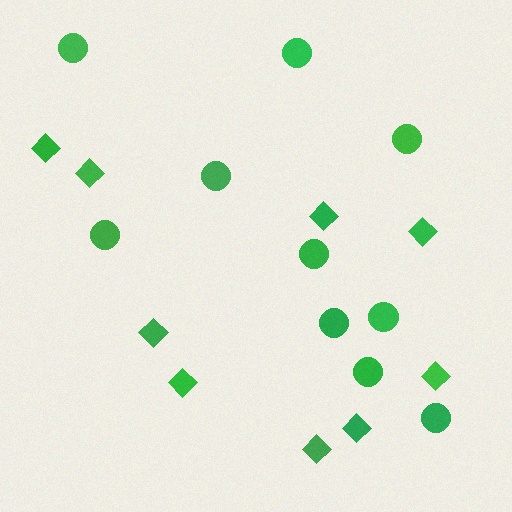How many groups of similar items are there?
There are 2 groups: one group of diamonds (9) and one group of circles (10).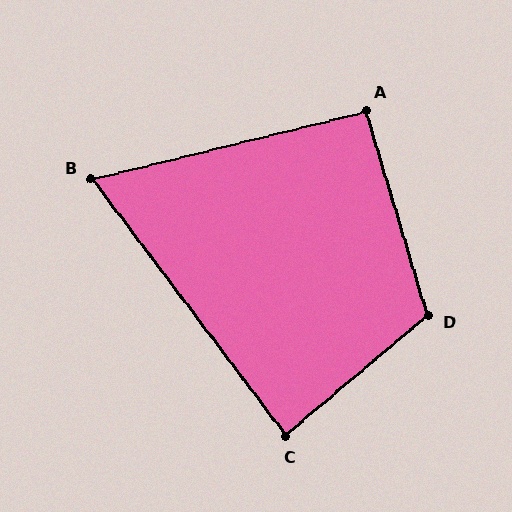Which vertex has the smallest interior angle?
B, at approximately 67 degrees.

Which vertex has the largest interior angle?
D, at approximately 113 degrees.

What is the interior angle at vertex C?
Approximately 87 degrees (approximately right).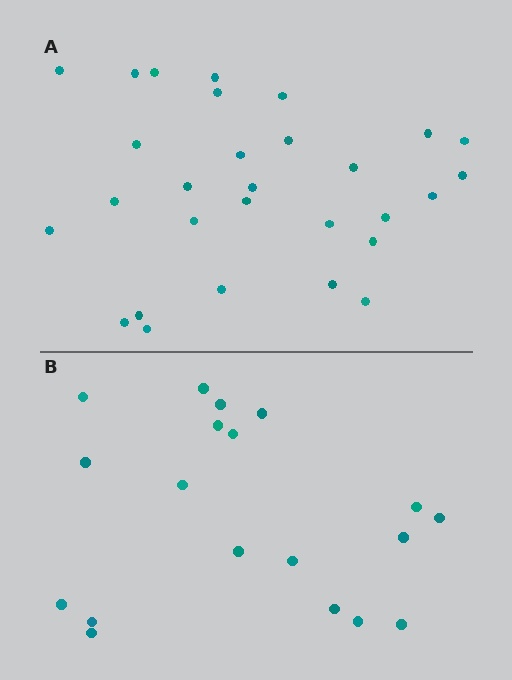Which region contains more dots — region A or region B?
Region A (the top region) has more dots.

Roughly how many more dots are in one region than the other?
Region A has roughly 10 or so more dots than region B.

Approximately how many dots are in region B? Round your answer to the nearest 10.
About 20 dots. (The exact count is 19, which rounds to 20.)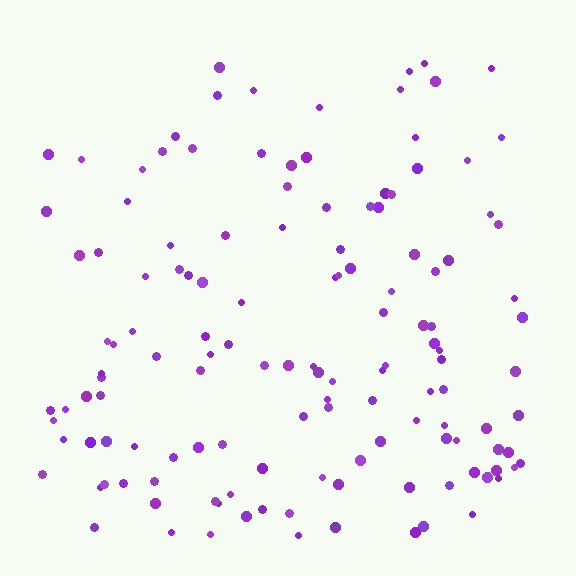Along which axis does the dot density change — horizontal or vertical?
Vertical.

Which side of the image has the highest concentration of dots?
The bottom.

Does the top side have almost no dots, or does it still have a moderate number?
Still a moderate number, just noticeably fewer than the bottom.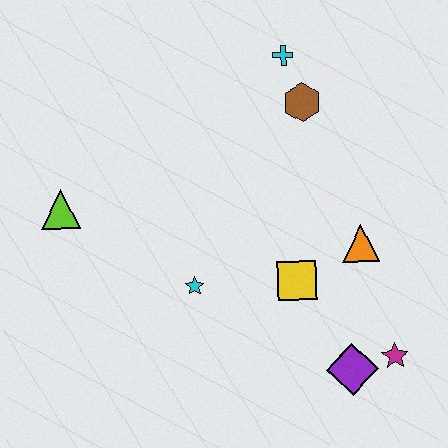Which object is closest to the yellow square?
The orange triangle is closest to the yellow square.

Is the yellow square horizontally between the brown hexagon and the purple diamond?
No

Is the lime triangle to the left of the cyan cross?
Yes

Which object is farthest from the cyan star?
The cyan cross is farthest from the cyan star.